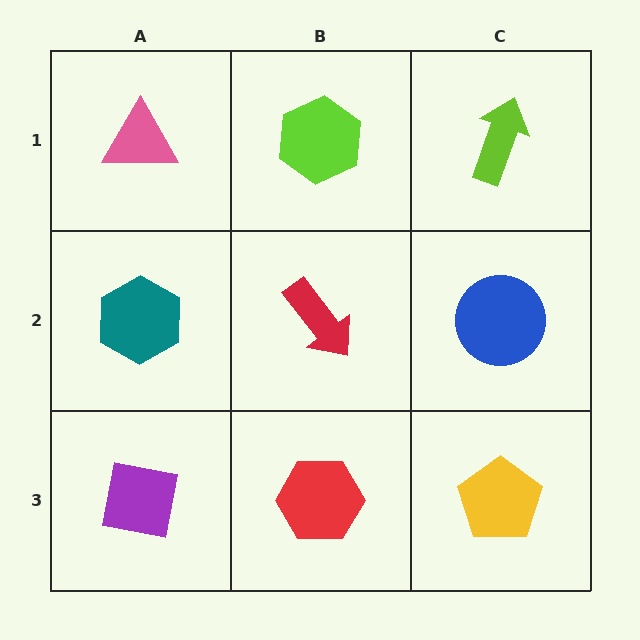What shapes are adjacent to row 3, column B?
A red arrow (row 2, column B), a purple square (row 3, column A), a yellow pentagon (row 3, column C).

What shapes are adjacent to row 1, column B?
A red arrow (row 2, column B), a pink triangle (row 1, column A), a lime arrow (row 1, column C).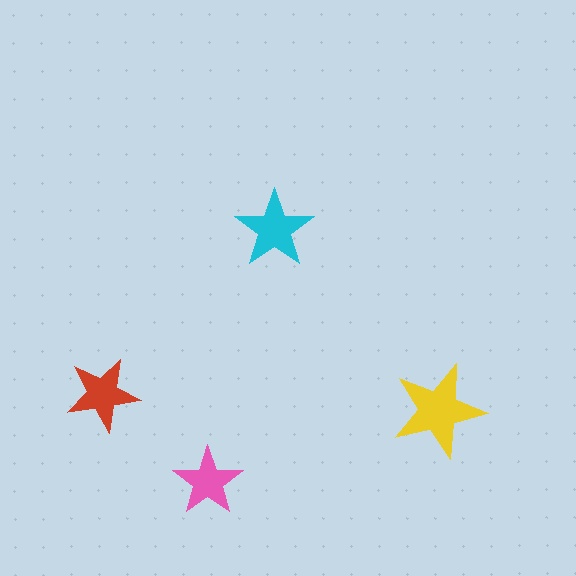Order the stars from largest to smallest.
the yellow one, the cyan one, the red one, the pink one.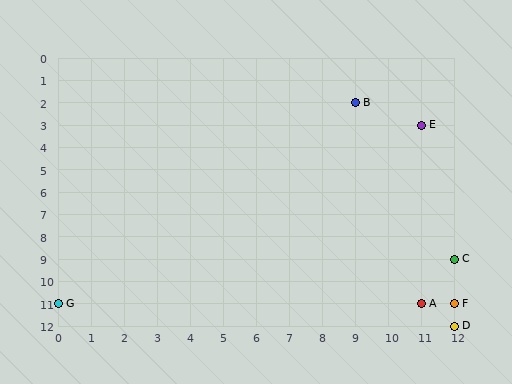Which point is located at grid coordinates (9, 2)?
Point B is at (9, 2).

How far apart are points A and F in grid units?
Points A and F are 1 column apart.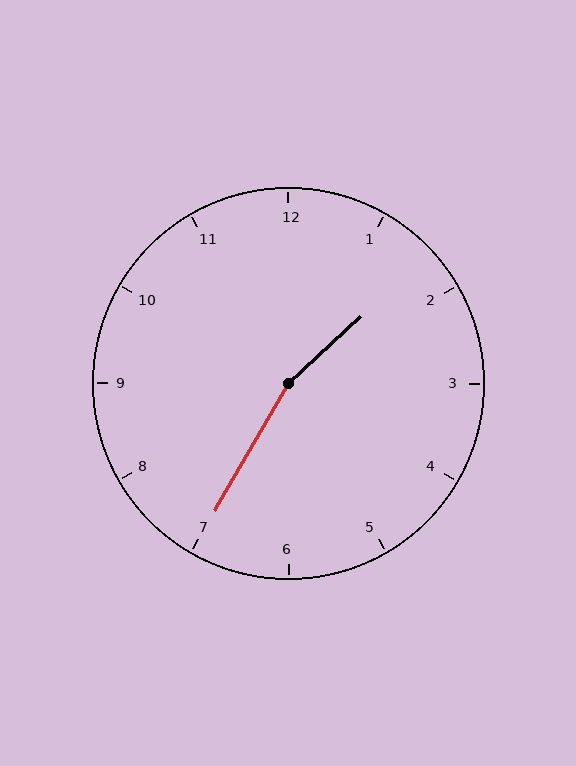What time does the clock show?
1:35.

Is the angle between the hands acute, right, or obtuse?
It is obtuse.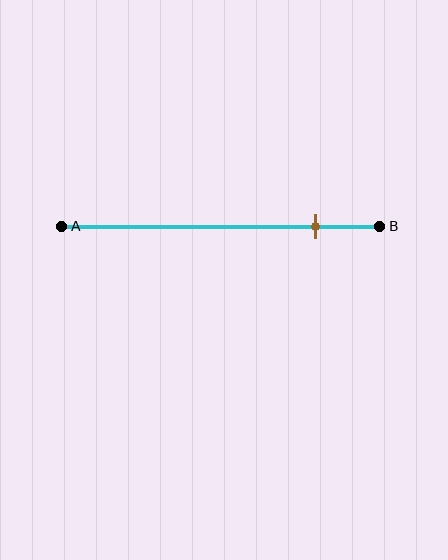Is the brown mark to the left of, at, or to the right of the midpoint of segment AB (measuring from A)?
The brown mark is to the right of the midpoint of segment AB.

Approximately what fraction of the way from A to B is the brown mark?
The brown mark is approximately 80% of the way from A to B.